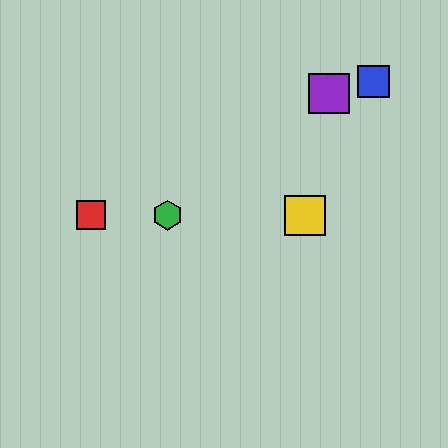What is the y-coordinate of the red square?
The red square is at y≈215.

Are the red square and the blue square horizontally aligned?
No, the red square is at y≈215 and the blue square is at y≈82.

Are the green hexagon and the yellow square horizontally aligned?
Yes, both are at y≈215.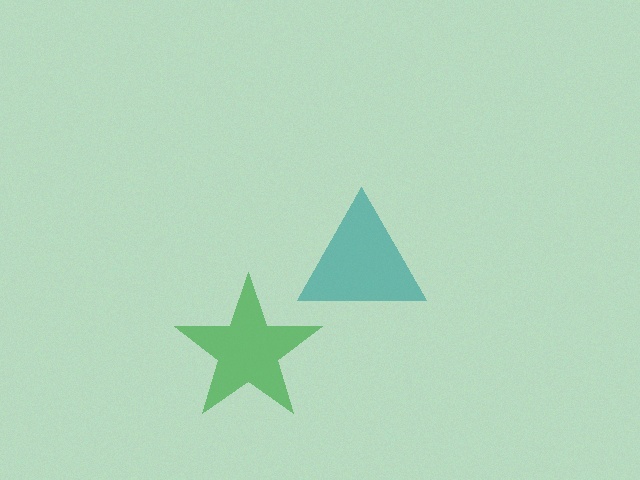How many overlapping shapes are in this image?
There are 2 overlapping shapes in the image.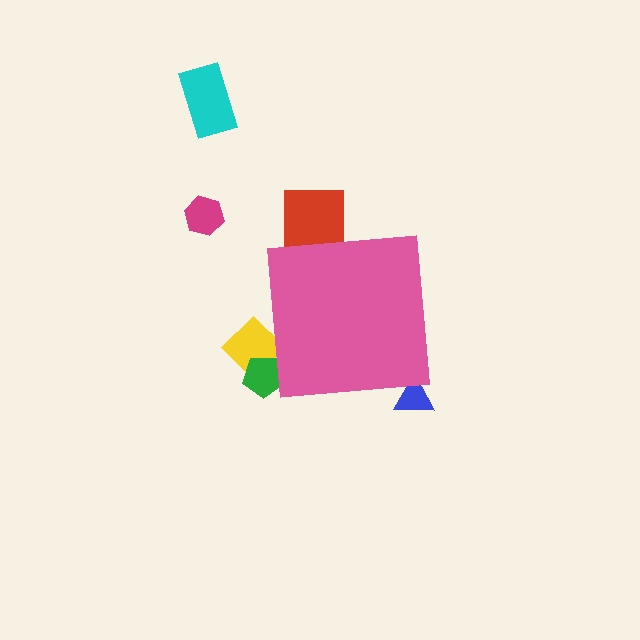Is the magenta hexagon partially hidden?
No, the magenta hexagon is fully visible.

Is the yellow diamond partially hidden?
Yes, the yellow diamond is partially hidden behind the pink square.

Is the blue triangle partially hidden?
Yes, the blue triangle is partially hidden behind the pink square.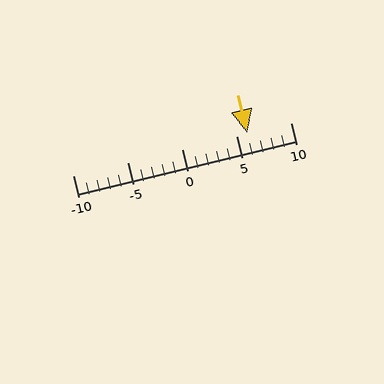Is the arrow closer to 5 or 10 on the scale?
The arrow is closer to 5.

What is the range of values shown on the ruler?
The ruler shows values from -10 to 10.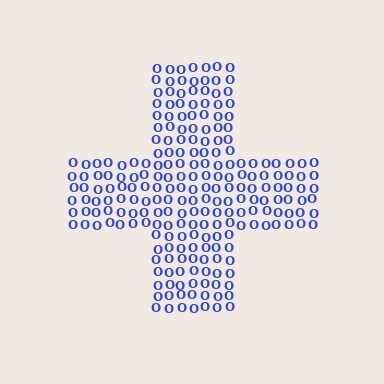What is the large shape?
The large shape is a cross.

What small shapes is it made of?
It is made of small letter O's.